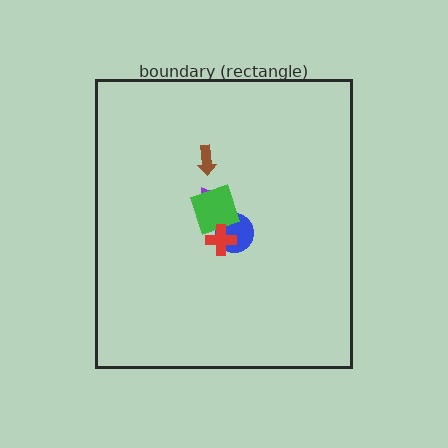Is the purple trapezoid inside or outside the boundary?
Inside.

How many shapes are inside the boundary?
5 inside, 0 outside.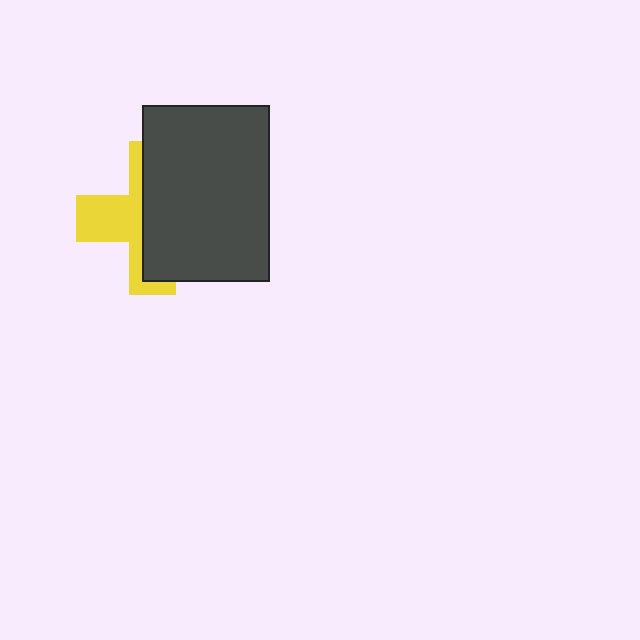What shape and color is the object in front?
The object in front is a dark gray rectangle.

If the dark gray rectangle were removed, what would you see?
You would see the complete yellow cross.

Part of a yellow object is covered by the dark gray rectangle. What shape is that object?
It is a cross.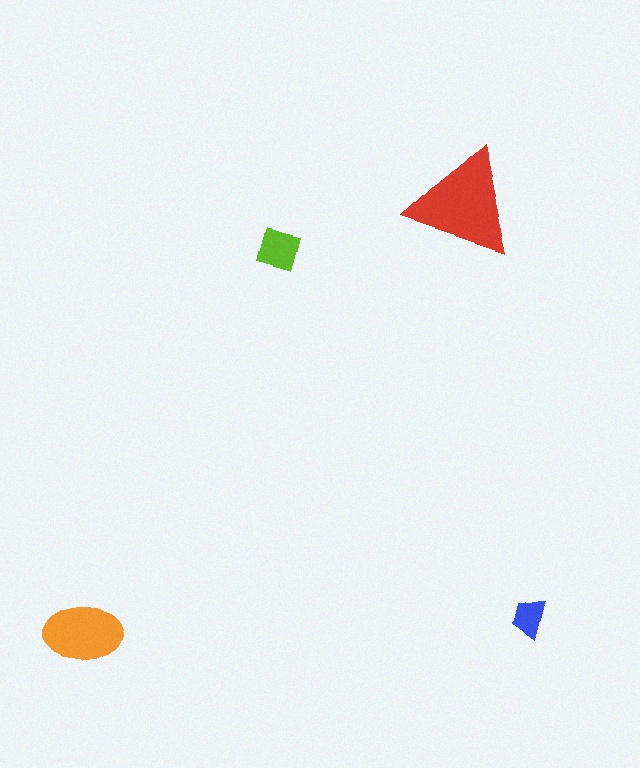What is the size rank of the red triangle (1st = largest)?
1st.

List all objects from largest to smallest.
The red triangle, the orange ellipse, the lime square, the blue trapezoid.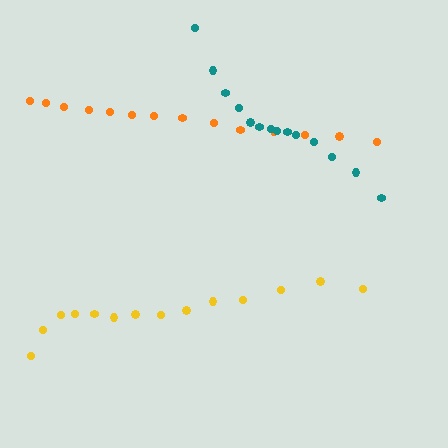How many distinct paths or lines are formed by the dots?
There are 3 distinct paths.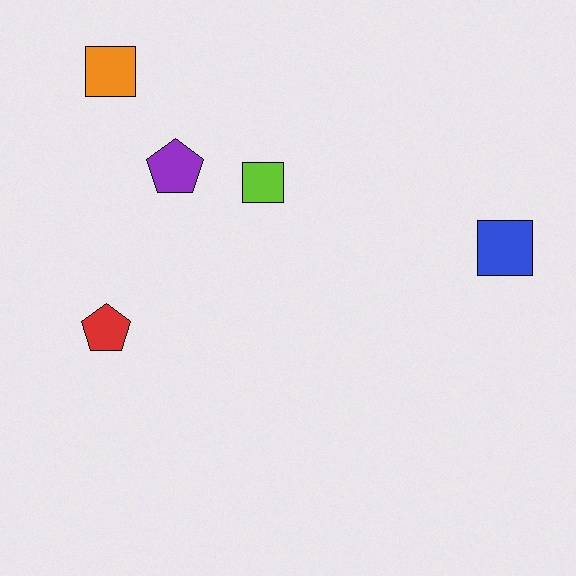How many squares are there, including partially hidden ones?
There are 3 squares.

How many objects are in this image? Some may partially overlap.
There are 5 objects.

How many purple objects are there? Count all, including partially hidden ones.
There is 1 purple object.